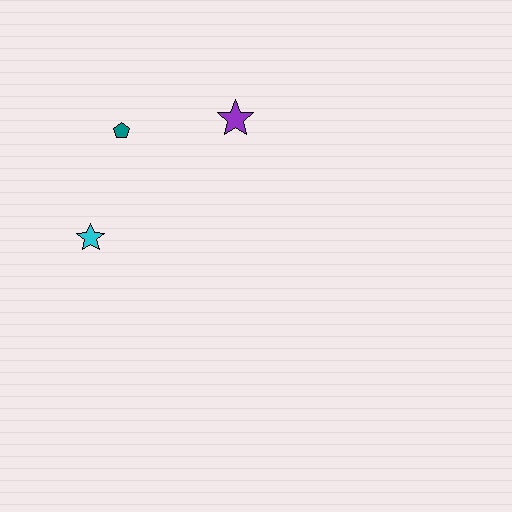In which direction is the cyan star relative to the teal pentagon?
The cyan star is below the teal pentagon.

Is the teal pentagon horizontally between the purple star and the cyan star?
Yes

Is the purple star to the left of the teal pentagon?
No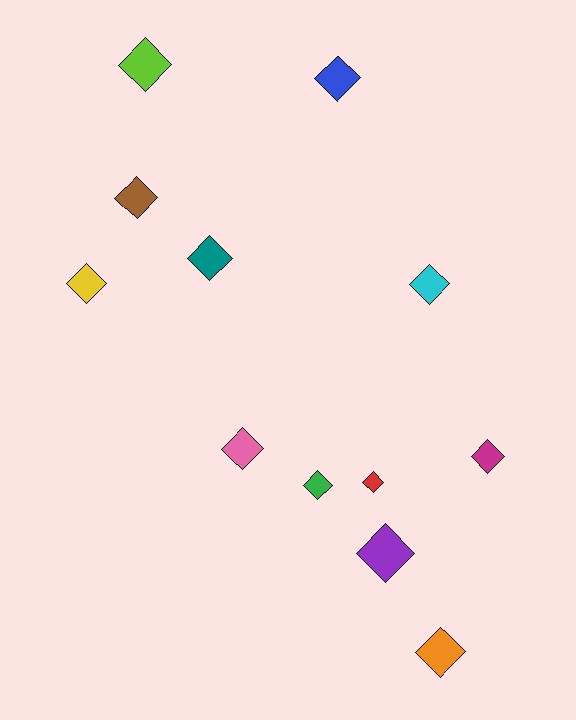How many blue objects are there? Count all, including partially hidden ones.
There is 1 blue object.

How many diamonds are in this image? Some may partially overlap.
There are 12 diamonds.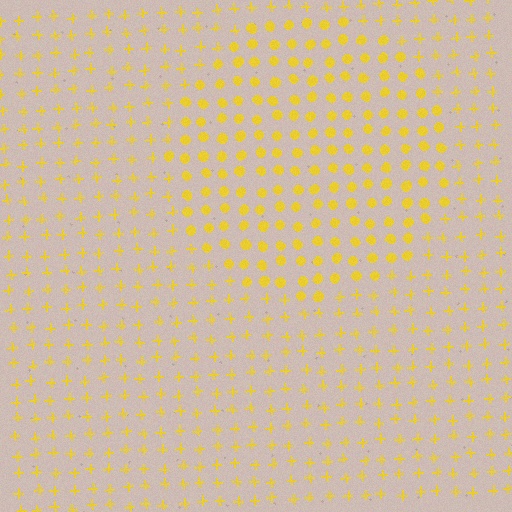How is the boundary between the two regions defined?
The boundary is defined by a change in element shape: circles inside vs. plus signs outside. All elements share the same color and spacing.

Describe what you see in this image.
The image is filled with small yellow elements arranged in a uniform grid. A circle-shaped region contains circles, while the surrounding area contains plus signs. The boundary is defined purely by the change in element shape.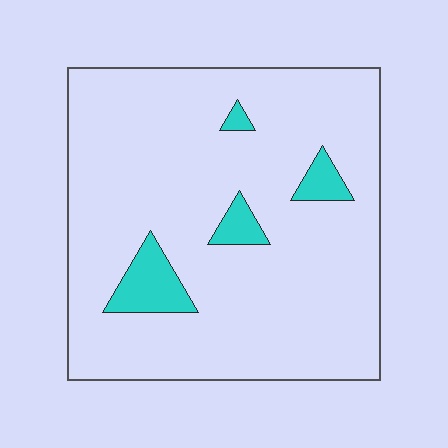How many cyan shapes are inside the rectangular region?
4.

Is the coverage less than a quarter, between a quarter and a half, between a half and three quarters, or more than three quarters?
Less than a quarter.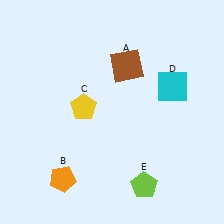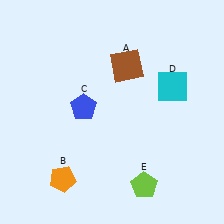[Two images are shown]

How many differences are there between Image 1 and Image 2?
There is 1 difference between the two images.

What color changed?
The pentagon (C) changed from yellow in Image 1 to blue in Image 2.